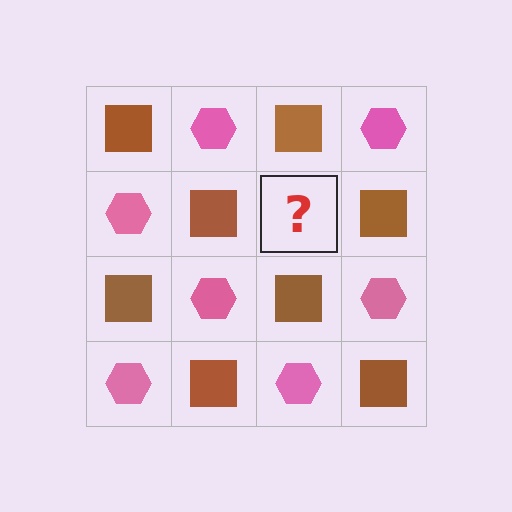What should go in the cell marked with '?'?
The missing cell should contain a pink hexagon.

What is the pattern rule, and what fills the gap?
The rule is that it alternates brown square and pink hexagon in a checkerboard pattern. The gap should be filled with a pink hexagon.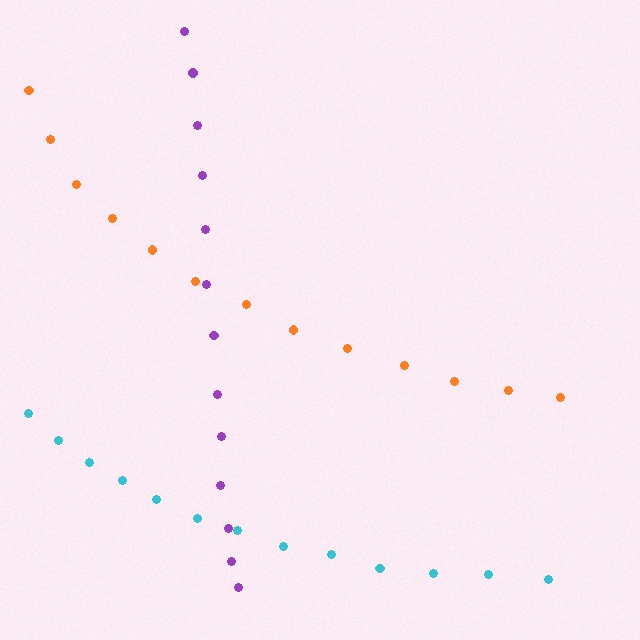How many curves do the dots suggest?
There are 3 distinct paths.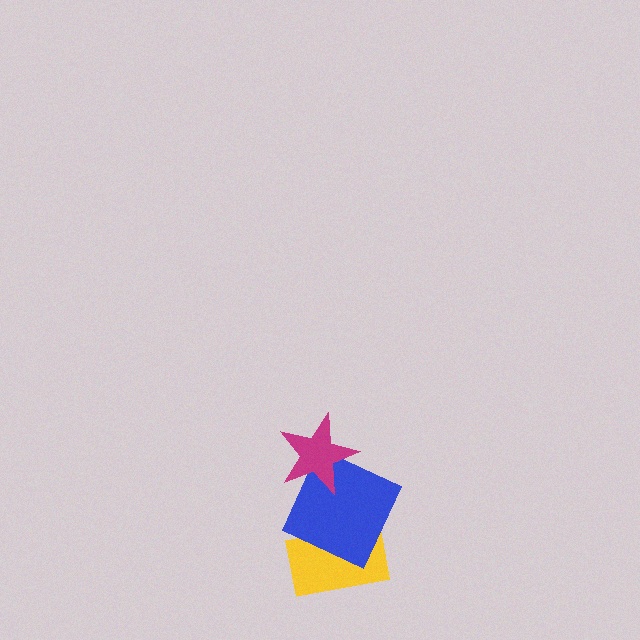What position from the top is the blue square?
The blue square is 2nd from the top.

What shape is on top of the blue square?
The magenta star is on top of the blue square.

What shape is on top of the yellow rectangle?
The blue square is on top of the yellow rectangle.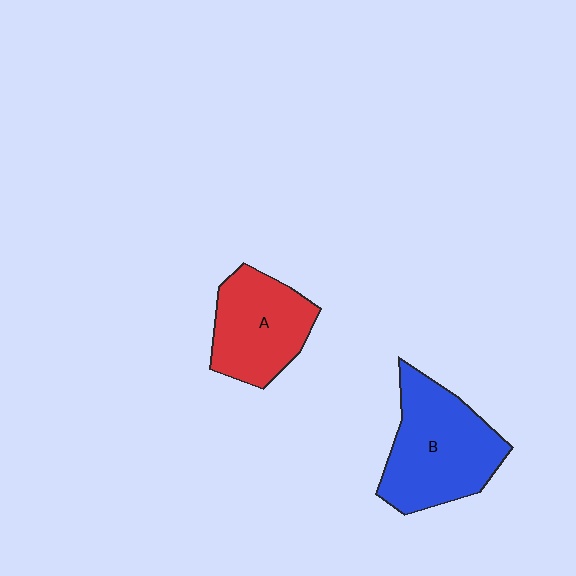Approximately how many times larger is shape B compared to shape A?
Approximately 1.3 times.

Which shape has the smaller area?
Shape A (red).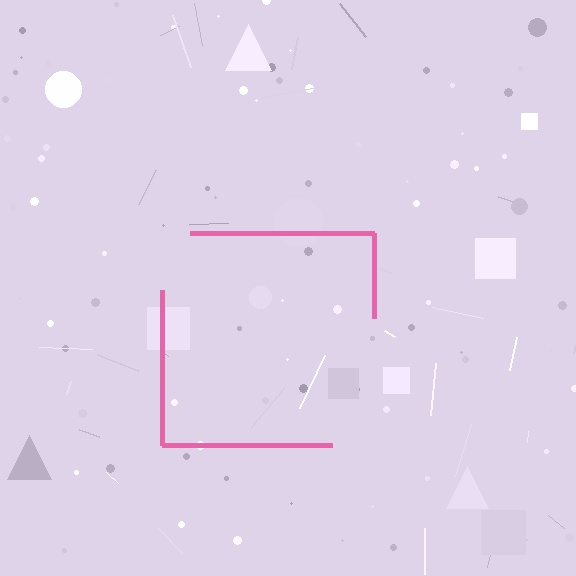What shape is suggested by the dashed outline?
The dashed outline suggests a square.